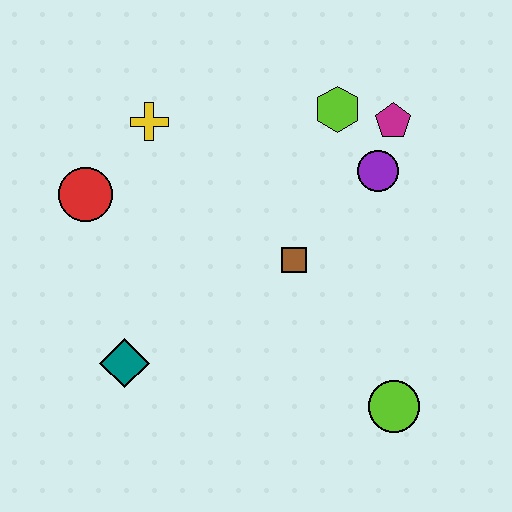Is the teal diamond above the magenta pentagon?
No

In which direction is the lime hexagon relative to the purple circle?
The lime hexagon is above the purple circle.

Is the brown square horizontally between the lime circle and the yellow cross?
Yes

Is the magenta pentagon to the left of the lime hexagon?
No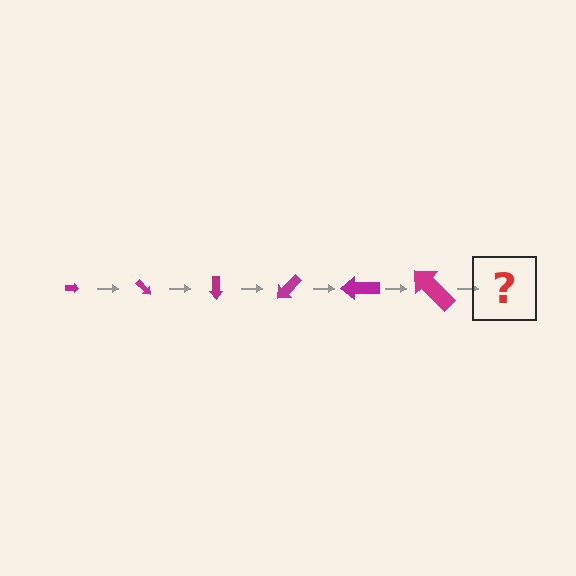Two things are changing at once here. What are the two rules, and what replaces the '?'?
The two rules are that the arrow grows larger each step and it rotates 45 degrees each step. The '?' should be an arrow, larger than the previous one and rotated 270 degrees from the start.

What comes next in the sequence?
The next element should be an arrow, larger than the previous one and rotated 270 degrees from the start.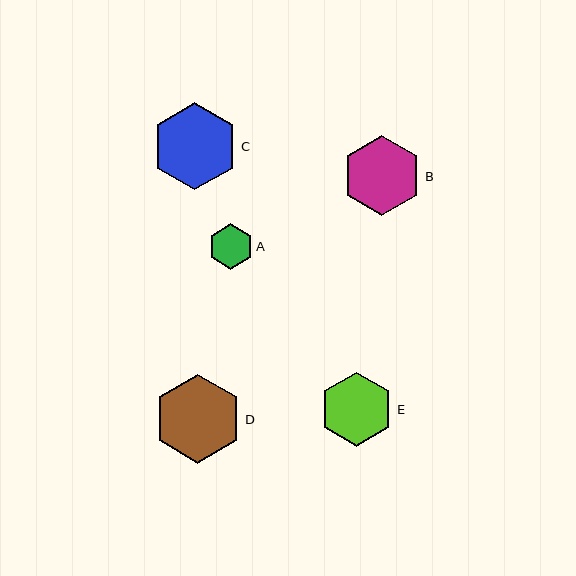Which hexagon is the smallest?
Hexagon A is the smallest with a size of approximately 45 pixels.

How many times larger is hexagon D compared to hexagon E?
Hexagon D is approximately 1.2 times the size of hexagon E.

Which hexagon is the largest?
Hexagon D is the largest with a size of approximately 89 pixels.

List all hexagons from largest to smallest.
From largest to smallest: D, C, B, E, A.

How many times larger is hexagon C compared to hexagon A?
Hexagon C is approximately 1.9 times the size of hexagon A.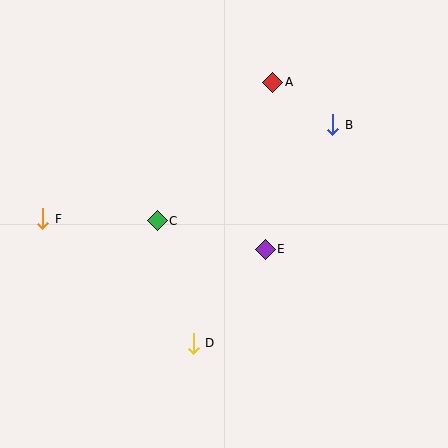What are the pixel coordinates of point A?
Point A is at (273, 82).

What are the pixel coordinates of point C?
Point C is at (157, 221).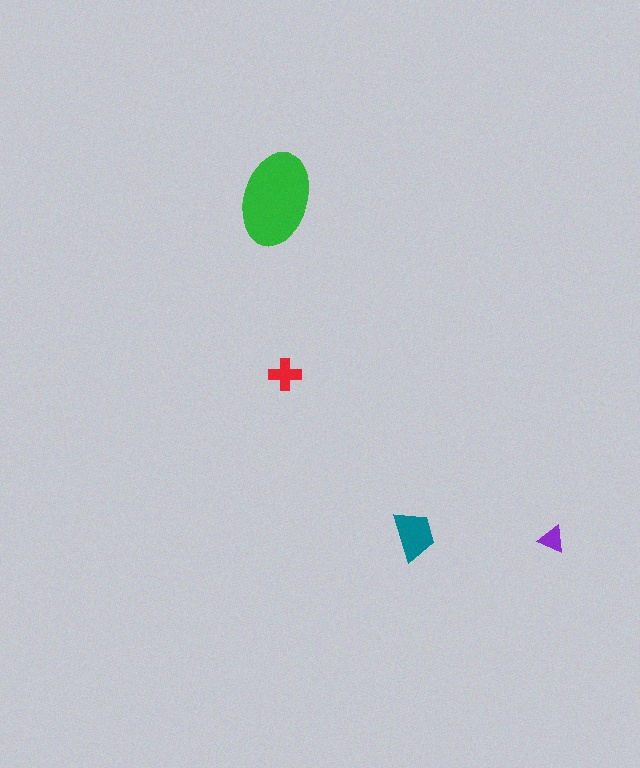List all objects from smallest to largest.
The purple triangle, the red cross, the teal trapezoid, the green ellipse.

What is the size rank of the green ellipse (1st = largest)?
1st.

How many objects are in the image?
There are 4 objects in the image.